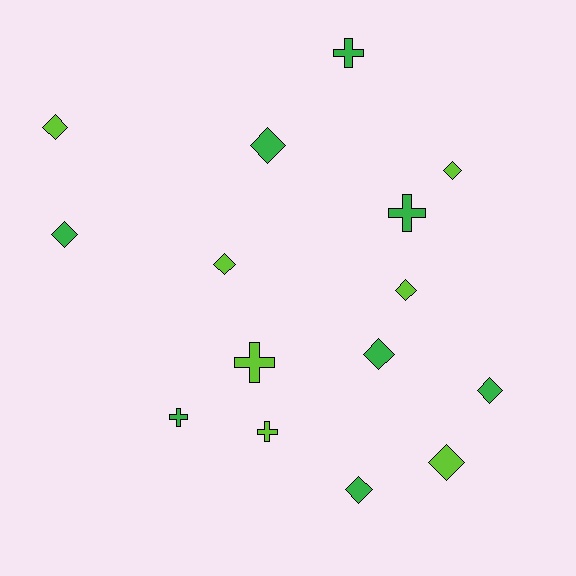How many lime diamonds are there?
There are 5 lime diamonds.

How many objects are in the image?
There are 15 objects.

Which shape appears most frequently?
Diamond, with 10 objects.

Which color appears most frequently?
Green, with 8 objects.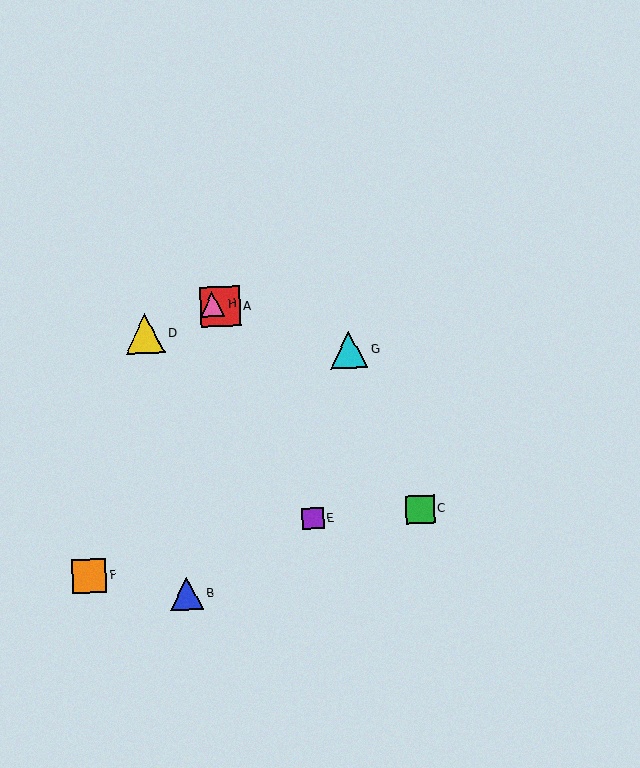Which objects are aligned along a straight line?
Objects A, G, H are aligned along a straight line.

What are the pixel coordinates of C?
Object C is at (420, 509).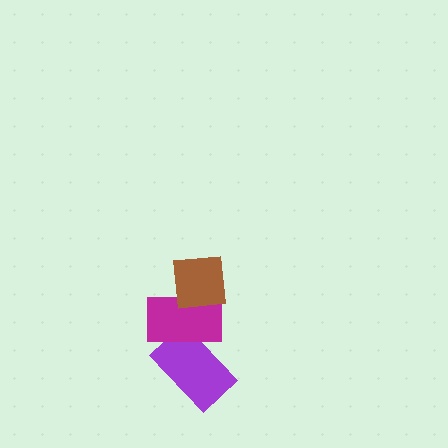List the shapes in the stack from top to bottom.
From top to bottom: the brown square, the magenta rectangle, the purple rectangle.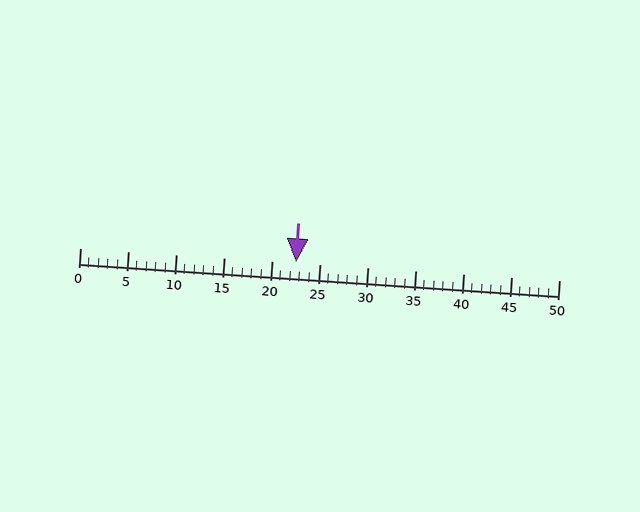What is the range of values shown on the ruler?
The ruler shows values from 0 to 50.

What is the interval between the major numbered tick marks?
The major tick marks are spaced 5 units apart.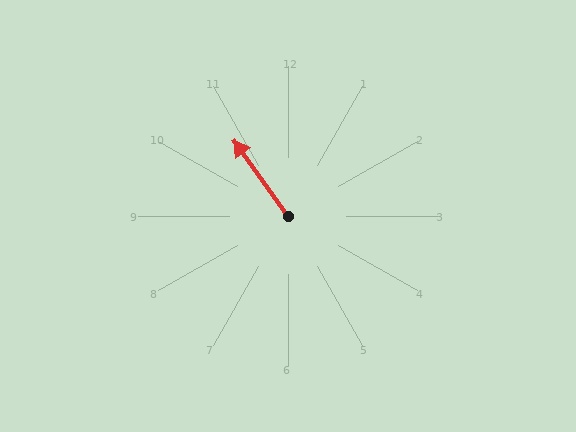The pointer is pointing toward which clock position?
Roughly 11 o'clock.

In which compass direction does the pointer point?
Northwest.